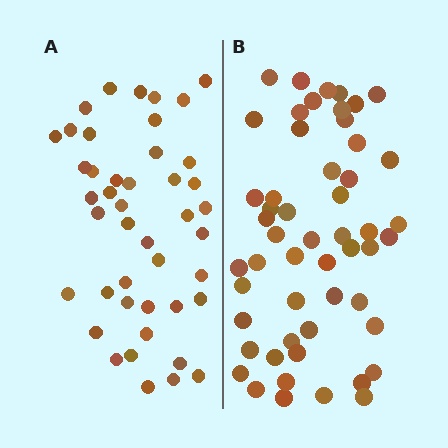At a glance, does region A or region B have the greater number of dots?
Region B (the right region) has more dots.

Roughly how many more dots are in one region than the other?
Region B has roughly 8 or so more dots than region A.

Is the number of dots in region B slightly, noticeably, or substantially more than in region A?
Region B has only slightly more — the two regions are fairly close. The ratio is roughly 1.2 to 1.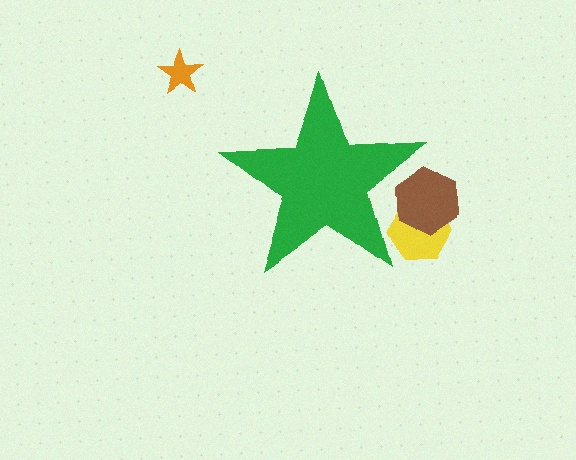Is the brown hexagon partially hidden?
Yes, the brown hexagon is partially hidden behind the green star.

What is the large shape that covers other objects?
A green star.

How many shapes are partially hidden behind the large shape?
2 shapes are partially hidden.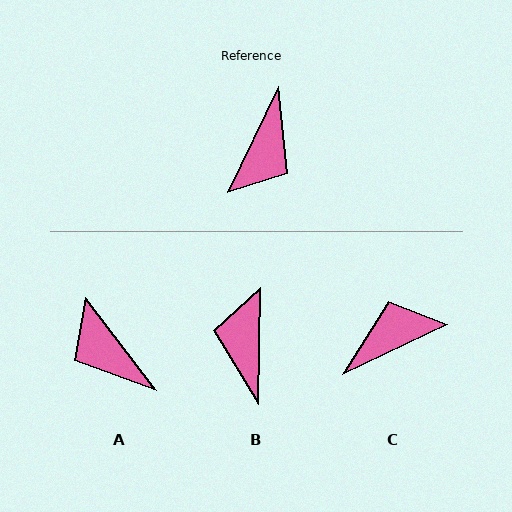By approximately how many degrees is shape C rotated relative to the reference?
Approximately 142 degrees counter-clockwise.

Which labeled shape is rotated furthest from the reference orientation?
B, about 155 degrees away.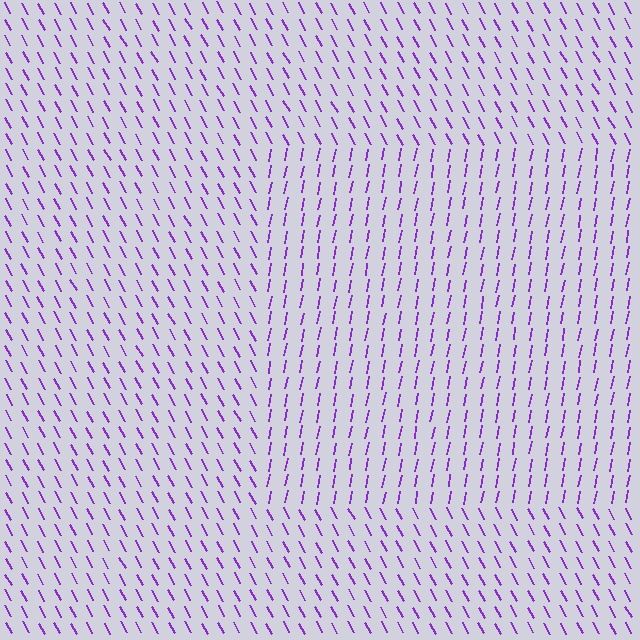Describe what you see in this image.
The image is filled with small purple line segments. A rectangle region in the image has lines oriented differently from the surrounding lines, creating a visible texture boundary.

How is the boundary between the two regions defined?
The boundary is defined purely by a change in line orientation (approximately 39 degrees difference). All lines are the same color and thickness.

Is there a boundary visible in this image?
Yes, there is a texture boundary formed by a change in line orientation.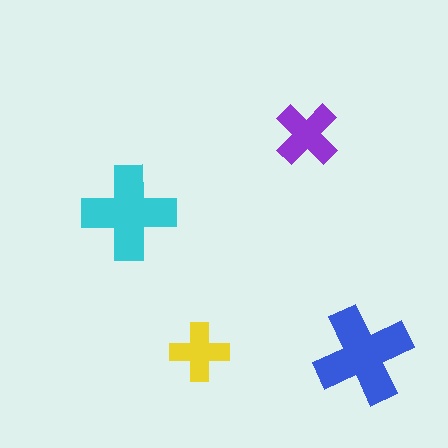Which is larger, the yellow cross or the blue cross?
The blue one.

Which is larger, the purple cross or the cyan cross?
The cyan one.